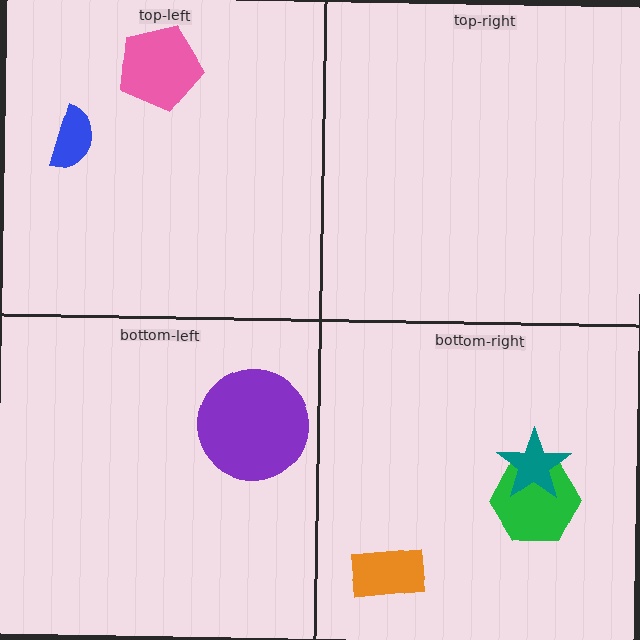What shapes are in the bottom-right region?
The orange rectangle, the green hexagon, the teal star.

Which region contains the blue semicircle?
The top-left region.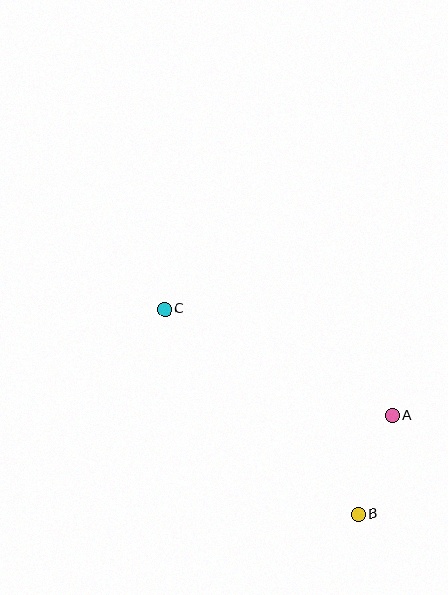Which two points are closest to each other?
Points A and B are closest to each other.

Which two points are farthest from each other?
Points B and C are farthest from each other.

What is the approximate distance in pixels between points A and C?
The distance between A and C is approximately 251 pixels.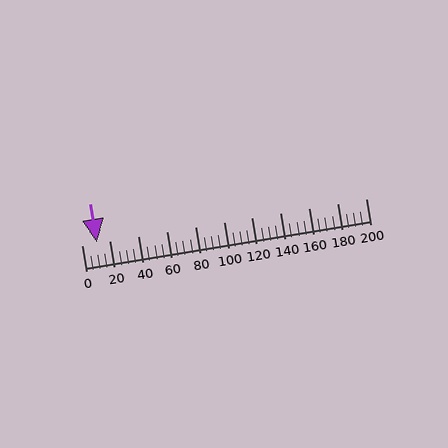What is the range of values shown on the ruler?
The ruler shows values from 0 to 200.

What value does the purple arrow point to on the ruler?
The purple arrow points to approximately 11.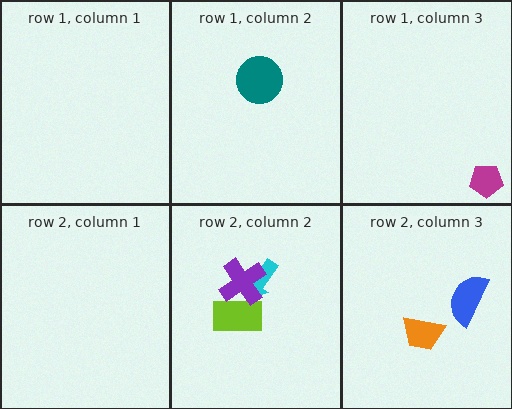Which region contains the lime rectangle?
The row 2, column 2 region.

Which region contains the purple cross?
The row 2, column 2 region.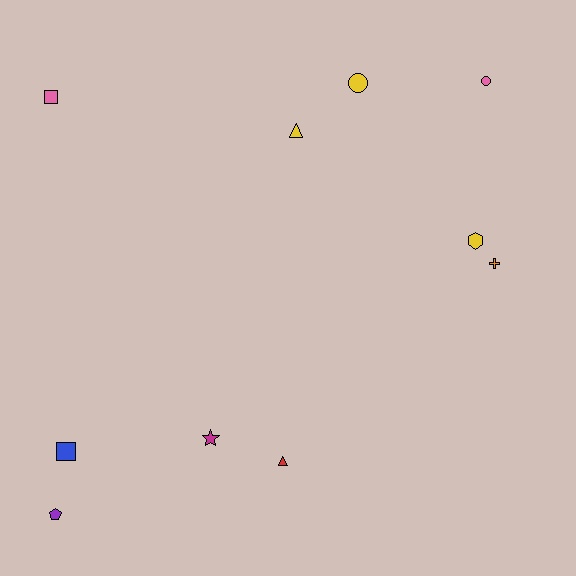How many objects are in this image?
There are 10 objects.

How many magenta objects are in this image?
There is 1 magenta object.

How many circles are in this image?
There are 2 circles.